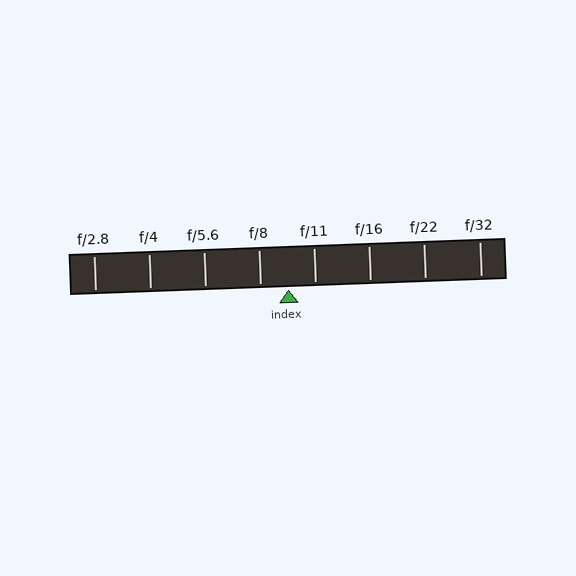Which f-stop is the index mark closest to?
The index mark is closest to f/11.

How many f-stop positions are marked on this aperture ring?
There are 8 f-stop positions marked.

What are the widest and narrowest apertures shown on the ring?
The widest aperture shown is f/2.8 and the narrowest is f/32.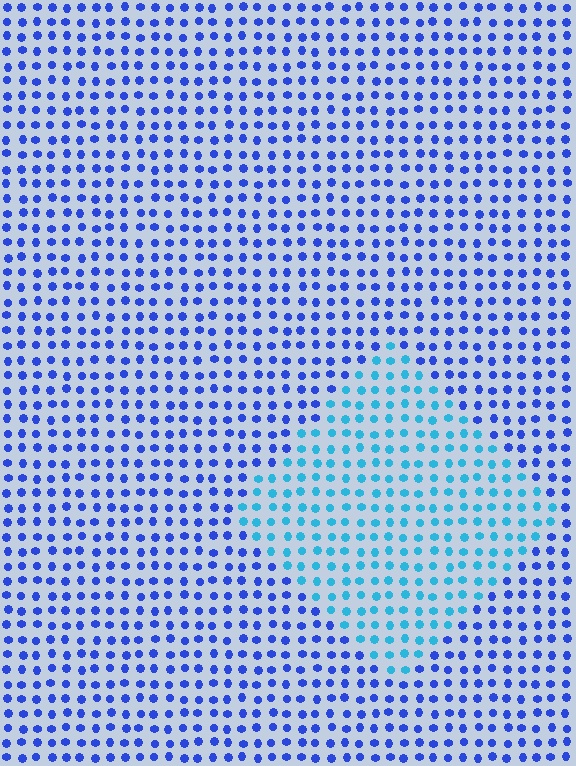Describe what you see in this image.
The image is filled with small blue elements in a uniform arrangement. A diamond-shaped region is visible where the elements are tinted to a slightly different hue, forming a subtle color boundary.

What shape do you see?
I see a diamond.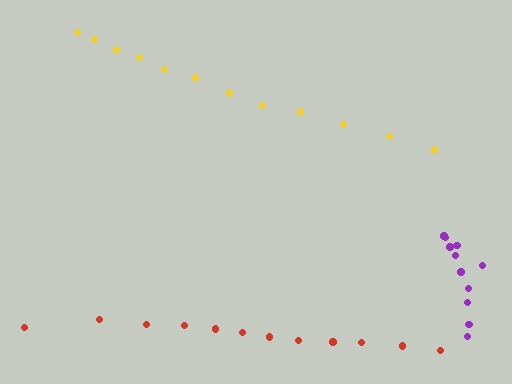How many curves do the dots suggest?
There are 3 distinct paths.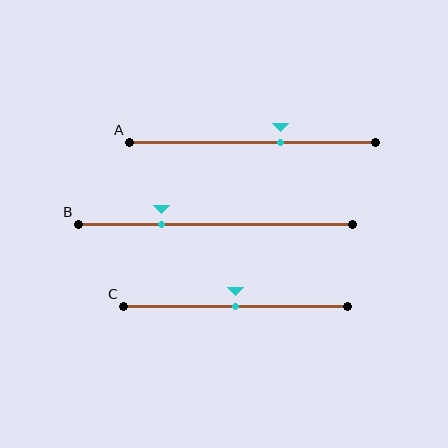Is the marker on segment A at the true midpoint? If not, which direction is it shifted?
No, the marker on segment A is shifted to the right by about 11% of the segment length.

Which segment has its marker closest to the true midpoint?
Segment C has its marker closest to the true midpoint.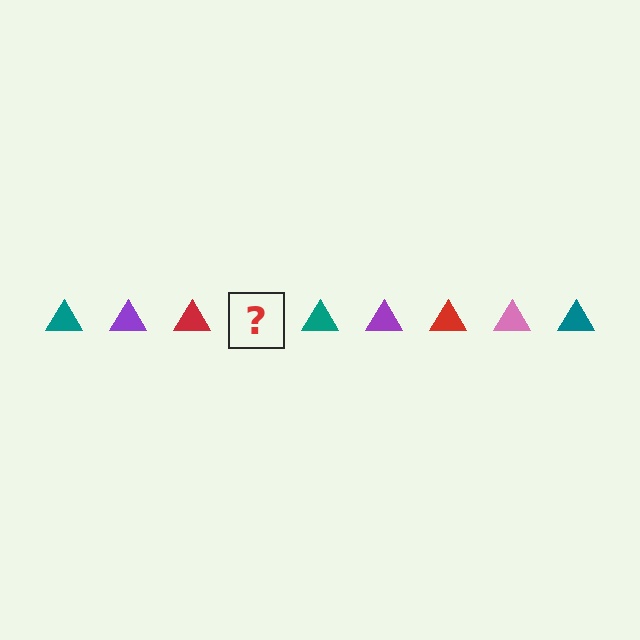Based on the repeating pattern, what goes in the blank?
The blank should be a pink triangle.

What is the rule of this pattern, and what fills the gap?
The rule is that the pattern cycles through teal, purple, red, pink triangles. The gap should be filled with a pink triangle.